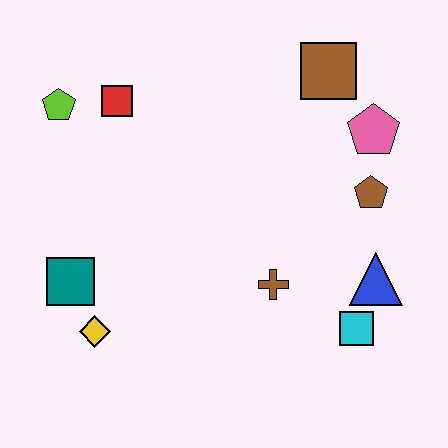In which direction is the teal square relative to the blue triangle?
The teal square is to the left of the blue triangle.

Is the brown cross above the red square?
No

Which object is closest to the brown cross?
The cyan square is closest to the brown cross.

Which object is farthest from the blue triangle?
The lime pentagon is farthest from the blue triangle.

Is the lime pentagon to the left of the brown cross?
Yes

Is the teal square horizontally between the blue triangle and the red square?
No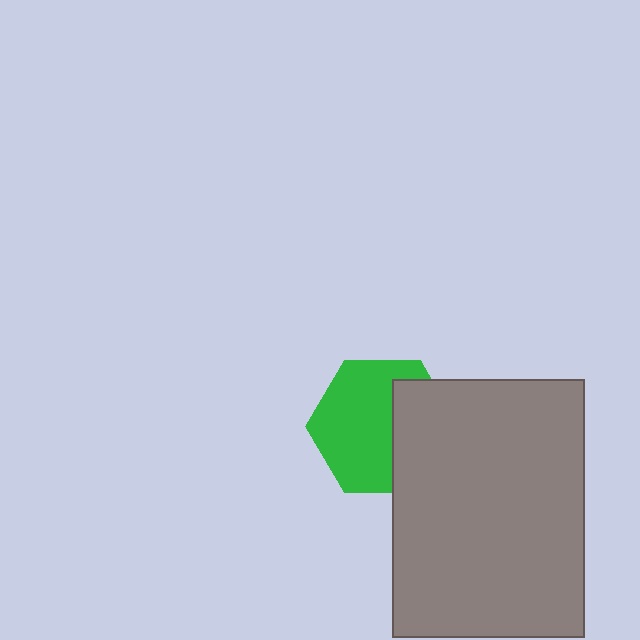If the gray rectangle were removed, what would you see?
You would see the complete green hexagon.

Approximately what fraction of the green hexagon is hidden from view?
Roughly 37% of the green hexagon is hidden behind the gray rectangle.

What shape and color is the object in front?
The object in front is a gray rectangle.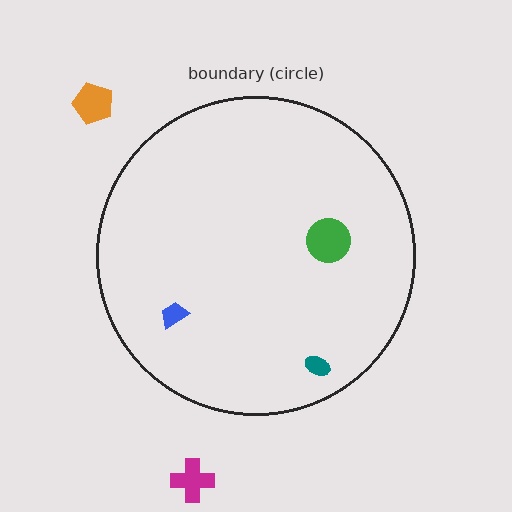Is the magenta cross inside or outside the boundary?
Outside.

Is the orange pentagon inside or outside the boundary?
Outside.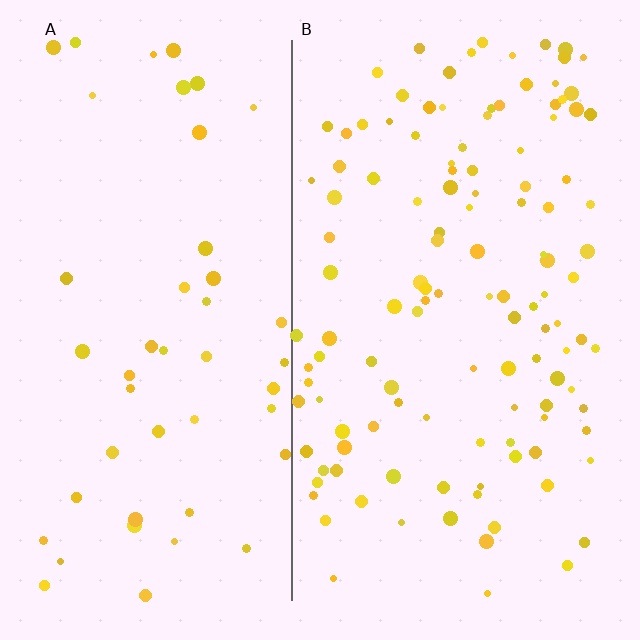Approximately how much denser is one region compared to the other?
Approximately 2.6× — region B over region A.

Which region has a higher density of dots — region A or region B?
B (the right).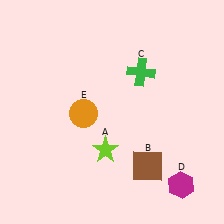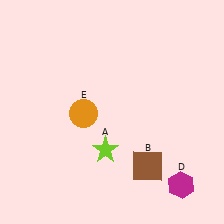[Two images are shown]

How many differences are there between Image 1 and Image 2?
There is 1 difference between the two images.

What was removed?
The green cross (C) was removed in Image 2.